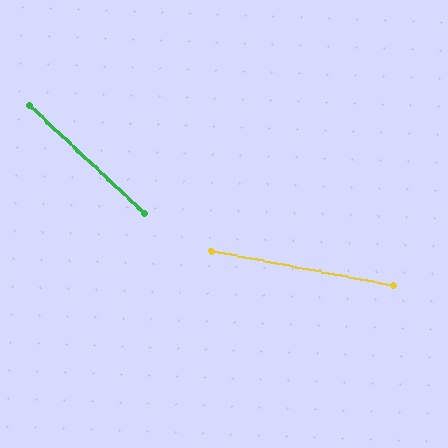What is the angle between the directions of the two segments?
Approximately 32 degrees.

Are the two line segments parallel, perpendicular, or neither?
Neither parallel nor perpendicular — they differ by about 32°.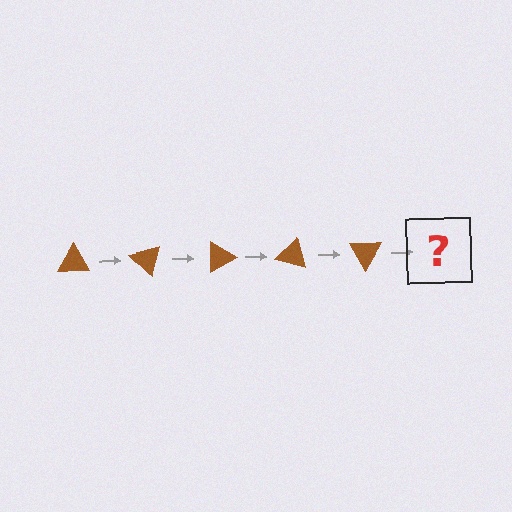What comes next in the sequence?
The next element should be a brown triangle rotated 225 degrees.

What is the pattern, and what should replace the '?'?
The pattern is that the triangle rotates 45 degrees each step. The '?' should be a brown triangle rotated 225 degrees.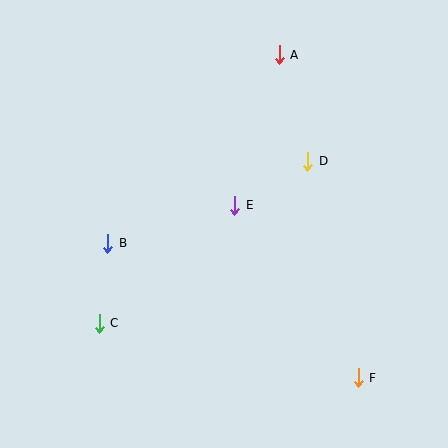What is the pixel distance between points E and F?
The distance between E and F is 212 pixels.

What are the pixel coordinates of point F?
Point F is at (358, 378).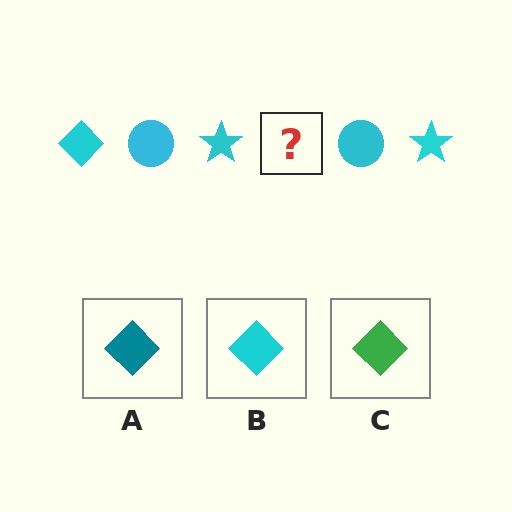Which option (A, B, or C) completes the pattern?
B.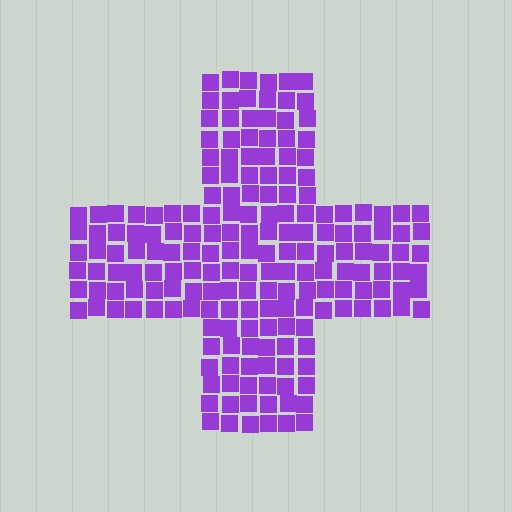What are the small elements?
The small elements are squares.